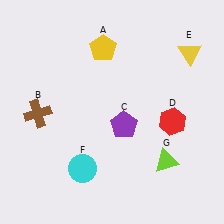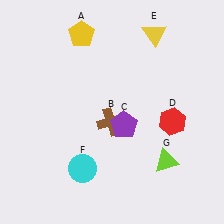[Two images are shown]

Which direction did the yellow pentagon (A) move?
The yellow pentagon (A) moved left.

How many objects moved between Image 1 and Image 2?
3 objects moved between the two images.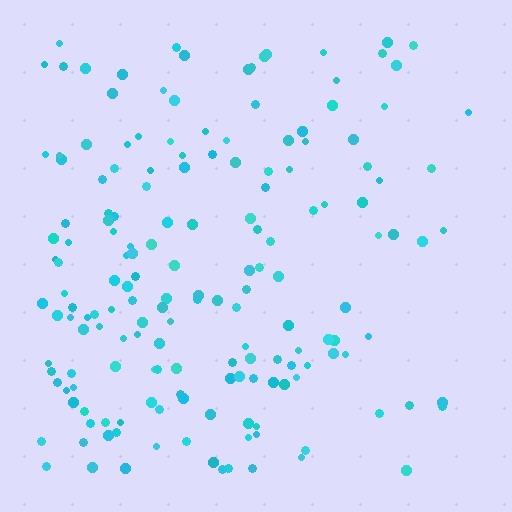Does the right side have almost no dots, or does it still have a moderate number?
Still a moderate number, just noticeably fewer than the left.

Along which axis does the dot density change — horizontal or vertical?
Horizontal.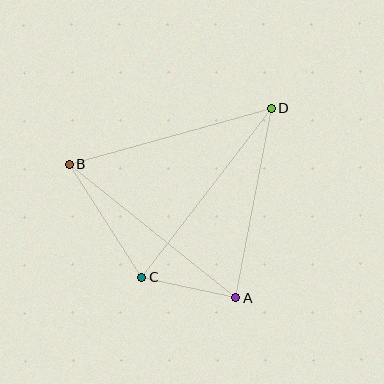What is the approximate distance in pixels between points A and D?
The distance between A and D is approximately 193 pixels.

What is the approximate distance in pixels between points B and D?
The distance between B and D is approximately 209 pixels.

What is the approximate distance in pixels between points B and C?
The distance between B and C is approximately 135 pixels.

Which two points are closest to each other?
Points A and C are closest to each other.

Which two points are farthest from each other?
Points A and B are farthest from each other.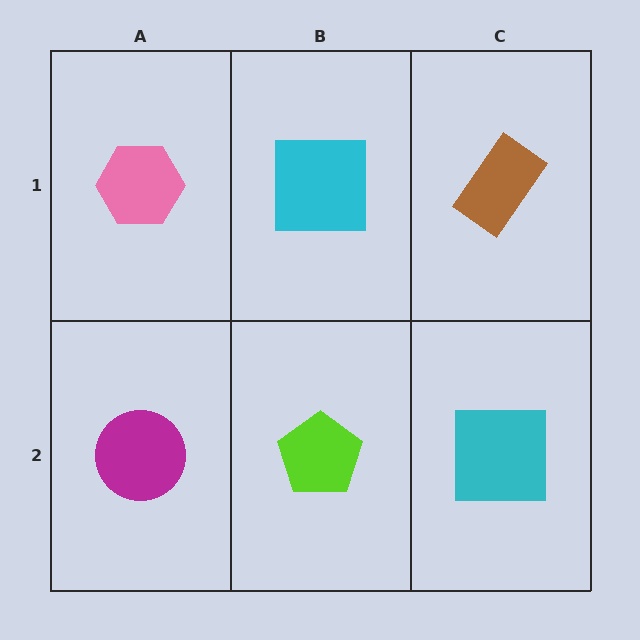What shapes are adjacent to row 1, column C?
A cyan square (row 2, column C), a cyan square (row 1, column B).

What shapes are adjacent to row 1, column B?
A lime pentagon (row 2, column B), a pink hexagon (row 1, column A), a brown rectangle (row 1, column C).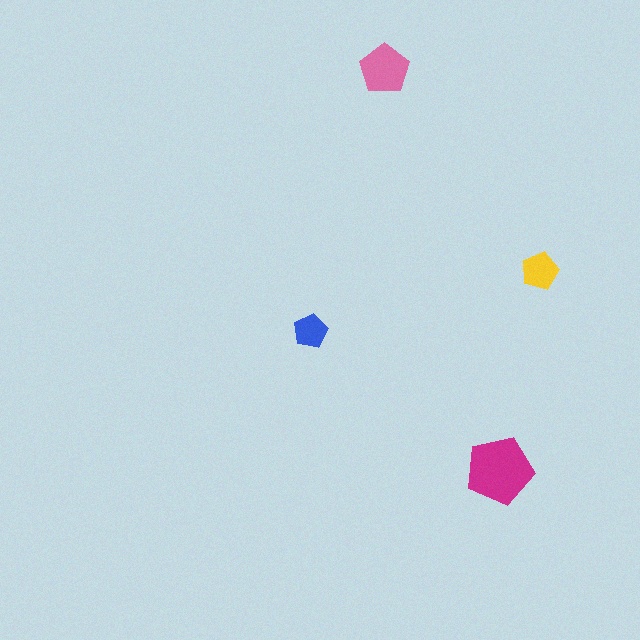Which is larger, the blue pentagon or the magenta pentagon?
The magenta one.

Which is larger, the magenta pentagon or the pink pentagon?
The magenta one.